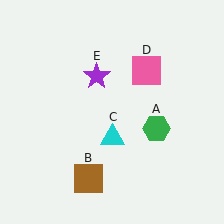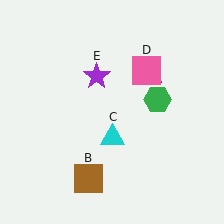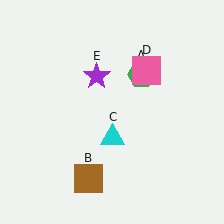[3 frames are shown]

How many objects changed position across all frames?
1 object changed position: green hexagon (object A).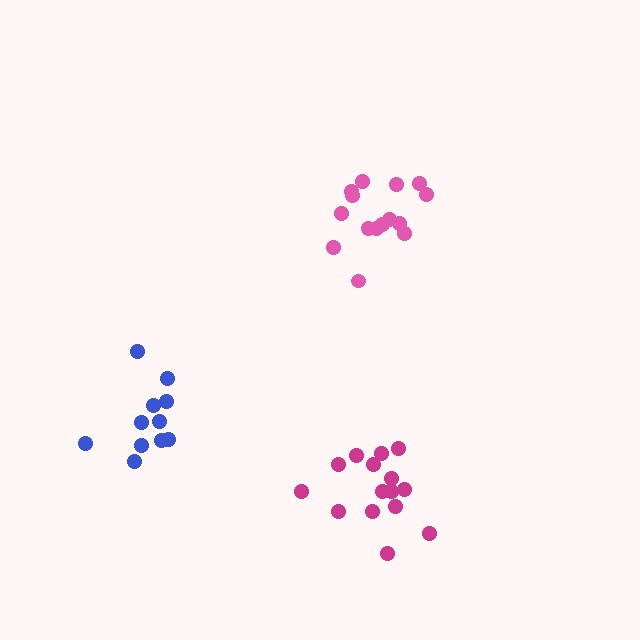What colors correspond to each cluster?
The clusters are colored: magenta, blue, pink.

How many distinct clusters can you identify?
There are 3 distinct clusters.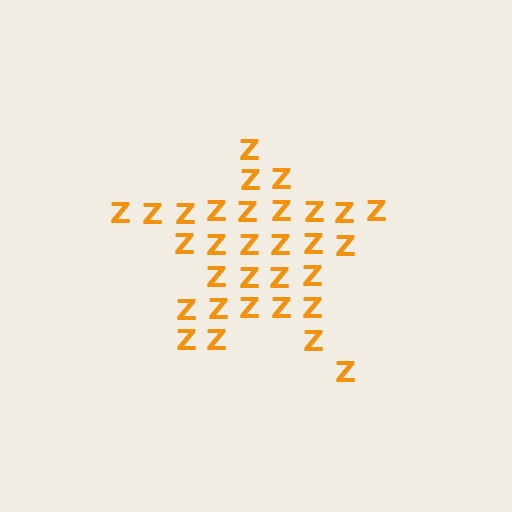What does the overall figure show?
The overall figure shows a star.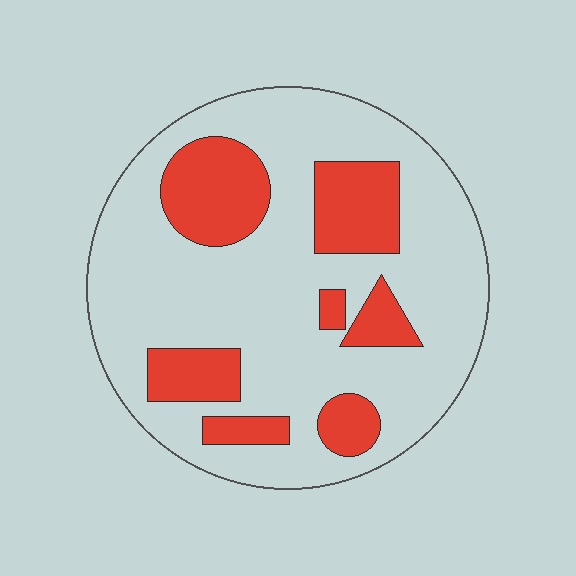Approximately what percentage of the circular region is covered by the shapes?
Approximately 25%.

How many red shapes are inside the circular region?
7.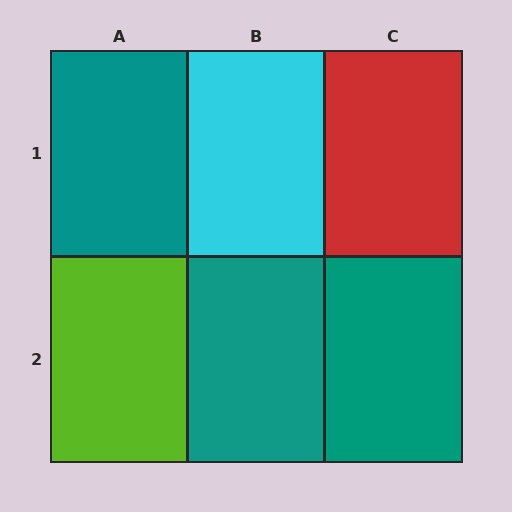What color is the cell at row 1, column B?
Cyan.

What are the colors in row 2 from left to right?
Lime, teal, teal.